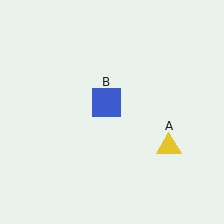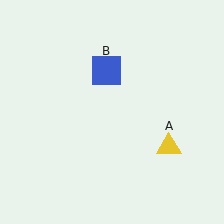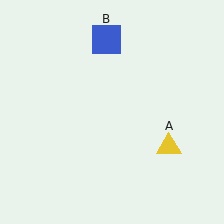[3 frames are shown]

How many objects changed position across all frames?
1 object changed position: blue square (object B).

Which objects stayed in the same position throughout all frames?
Yellow triangle (object A) remained stationary.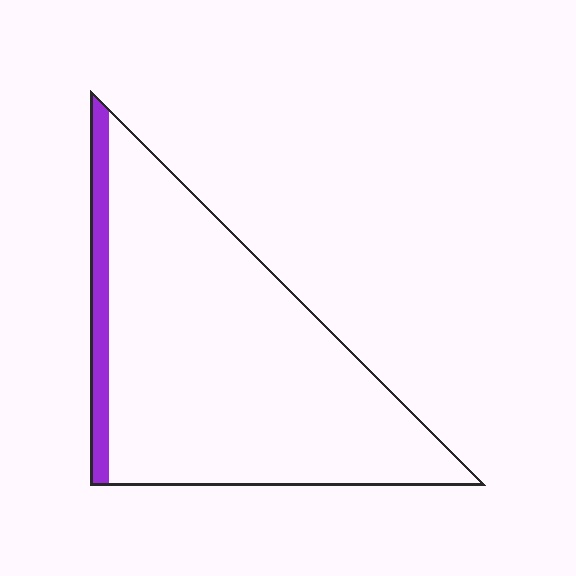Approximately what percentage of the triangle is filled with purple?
Approximately 10%.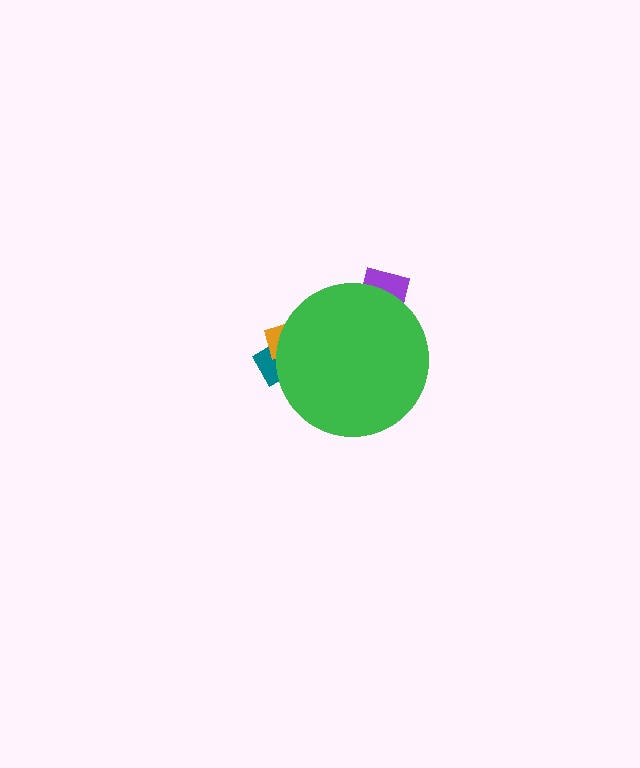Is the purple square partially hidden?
Yes, the purple square is partially hidden behind the green circle.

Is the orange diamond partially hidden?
Yes, the orange diamond is partially hidden behind the green circle.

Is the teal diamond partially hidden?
Yes, the teal diamond is partially hidden behind the green circle.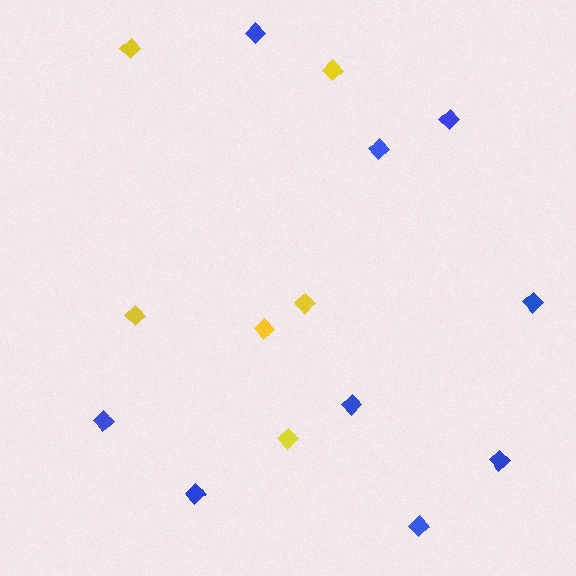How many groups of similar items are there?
There are 2 groups: one group of yellow diamonds (6) and one group of blue diamonds (9).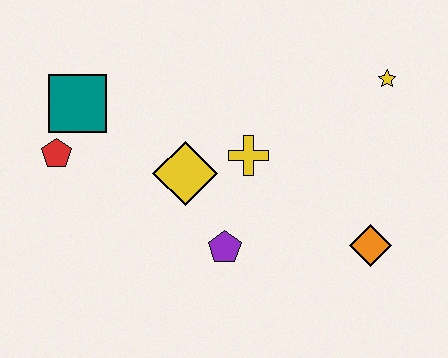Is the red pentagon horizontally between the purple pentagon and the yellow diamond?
No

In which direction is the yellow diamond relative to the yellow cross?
The yellow diamond is to the left of the yellow cross.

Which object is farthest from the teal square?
The orange diamond is farthest from the teal square.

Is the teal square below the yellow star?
Yes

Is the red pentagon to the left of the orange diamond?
Yes